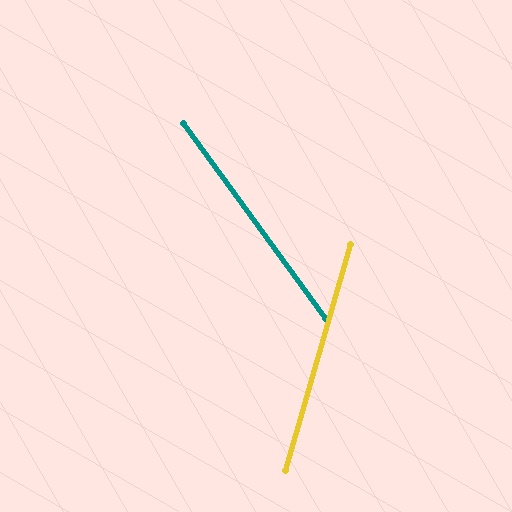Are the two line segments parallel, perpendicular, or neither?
Neither parallel nor perpendicular — they differ by about 52°.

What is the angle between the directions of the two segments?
Approximately 52 degrees.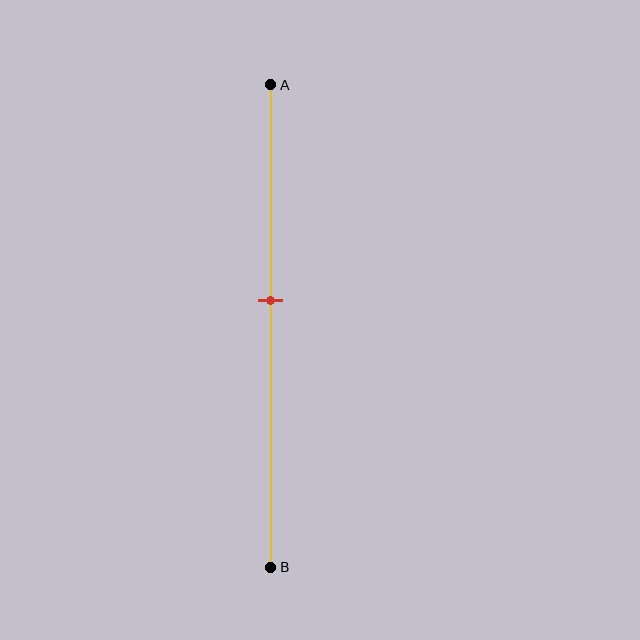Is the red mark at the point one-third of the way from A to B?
No, the mark is at about 45% from A, not at the 33% one-third point.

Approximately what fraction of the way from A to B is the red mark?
The red mark is approximately 45% of the way from A to B.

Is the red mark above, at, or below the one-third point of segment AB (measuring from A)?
The red mark is below the one-third point of segment AB.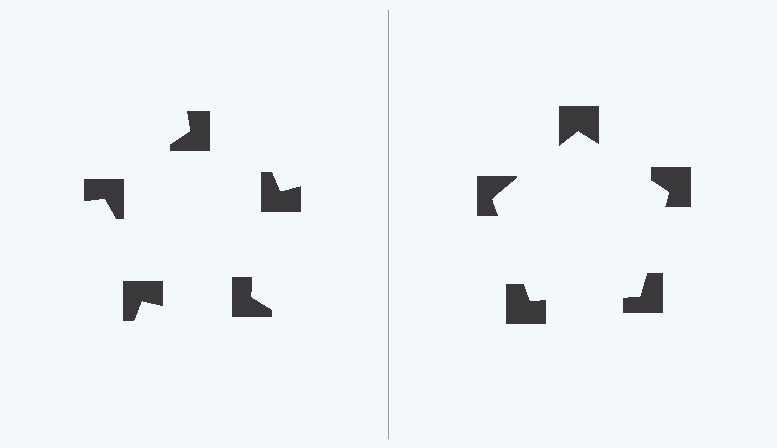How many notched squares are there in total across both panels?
10 — 5 on each side.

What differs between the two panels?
The notched squares are positioned identically on both sides; only the wedge orientations differ. On the right they align to a pentagon; on the left they are misaligned.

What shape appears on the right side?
An illusory pentagon.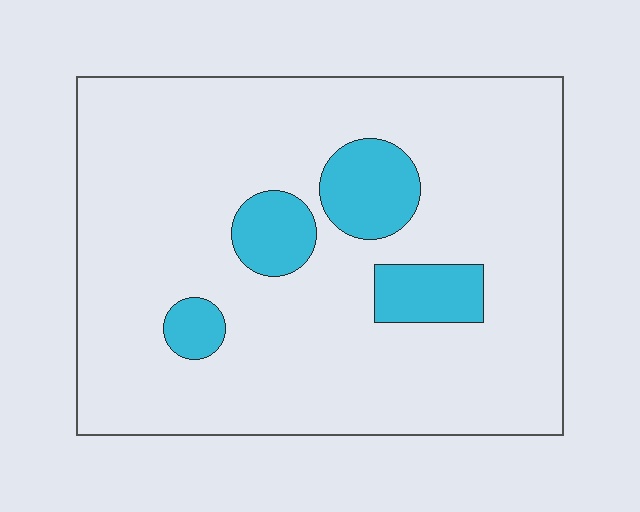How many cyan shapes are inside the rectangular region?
4.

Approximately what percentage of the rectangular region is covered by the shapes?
Approximately 15%.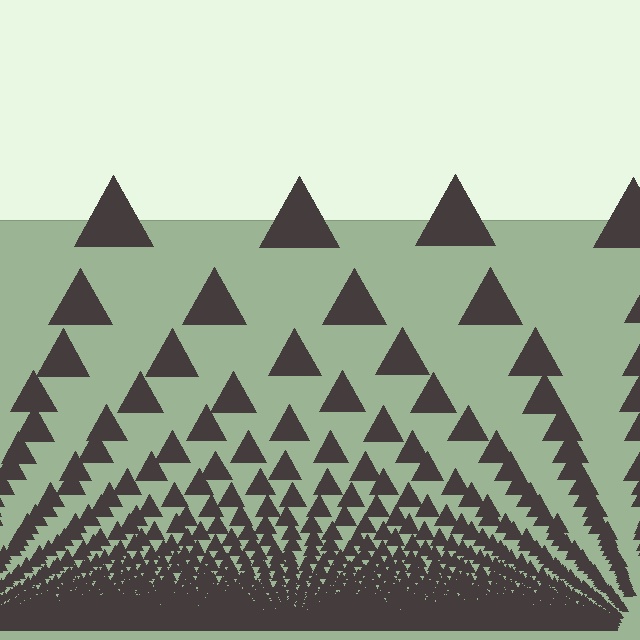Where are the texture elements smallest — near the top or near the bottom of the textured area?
Near the bottom.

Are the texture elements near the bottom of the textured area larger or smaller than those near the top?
Smaller. The gradient is inverted — elements near the bottom are smaller and denser.